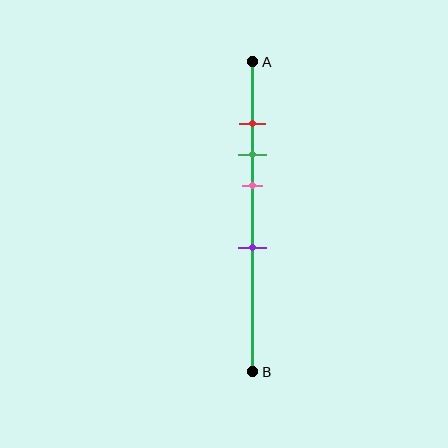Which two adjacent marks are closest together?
The red and green marks are the closest adjacent pair.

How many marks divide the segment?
There are 4 marks dividing the segment.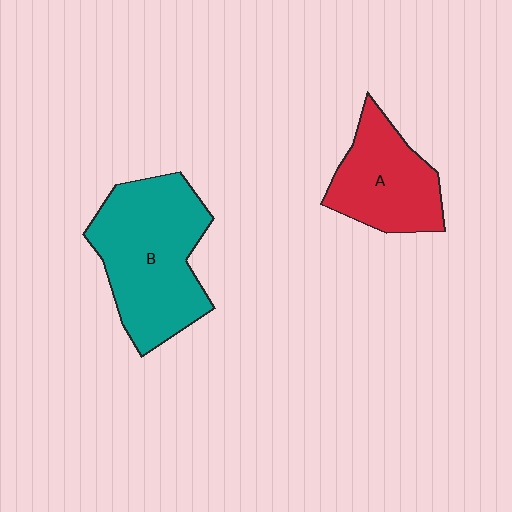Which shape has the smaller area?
Shape A (red).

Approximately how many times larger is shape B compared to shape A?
Approximately 1.5 times.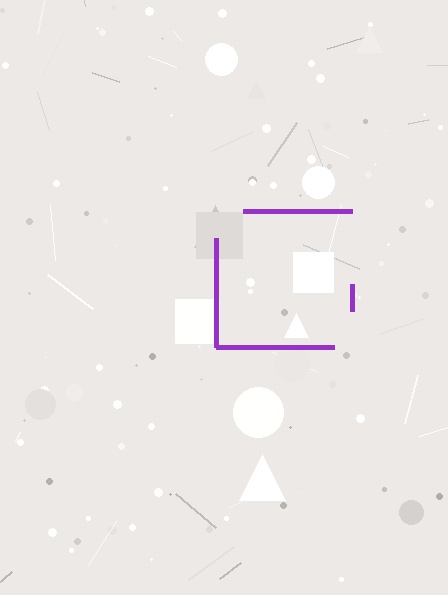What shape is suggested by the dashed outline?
The dashed outline suggests a square.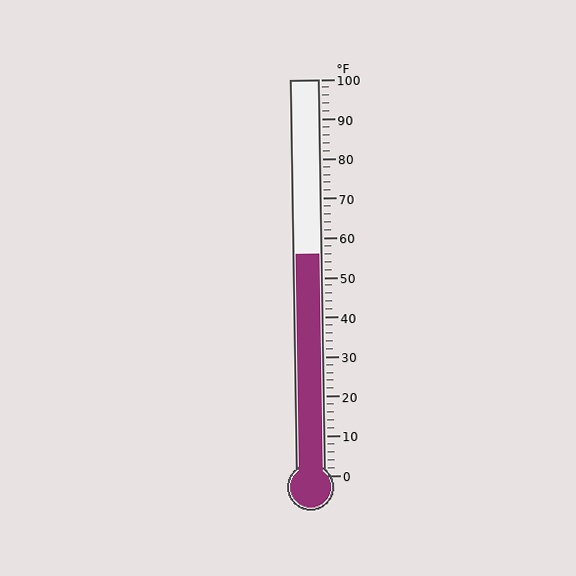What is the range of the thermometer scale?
The thermometer scale ranges from 0°F to 100°F.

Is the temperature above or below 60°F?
The temperature is below 60°F.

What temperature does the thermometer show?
The thermometer shows approximately 56°F.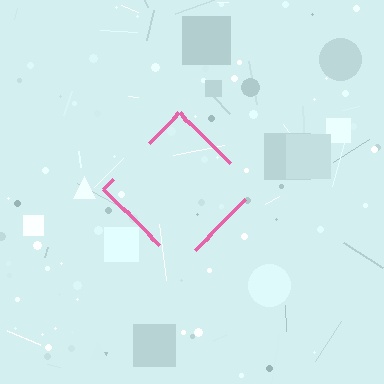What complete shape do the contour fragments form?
The contour fragments form a diamond.